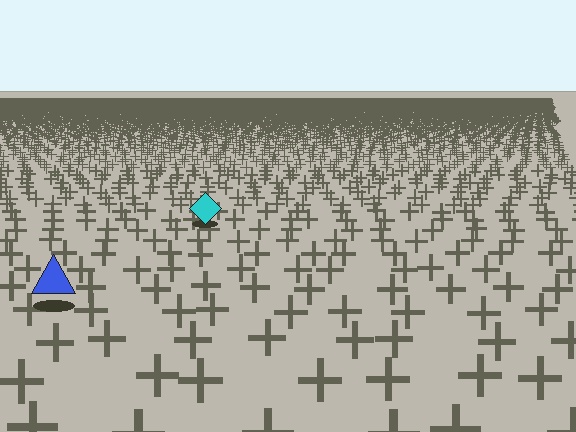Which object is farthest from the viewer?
The cyan diamond is farthest from the viewer. It appears smaller and the ground texture around it is denser.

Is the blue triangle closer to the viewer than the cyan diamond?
Yes. The blue triangle is closer — you can tell from the texture gradient: the ground texture is coarser near it.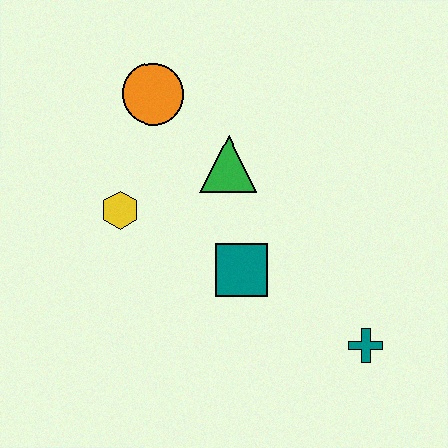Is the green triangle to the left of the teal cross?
Yes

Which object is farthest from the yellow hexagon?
The teal cross is farthest from the yellow hexagon.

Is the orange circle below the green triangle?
No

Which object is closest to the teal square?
The green triangle is closest to the teal square.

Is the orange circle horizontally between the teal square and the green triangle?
No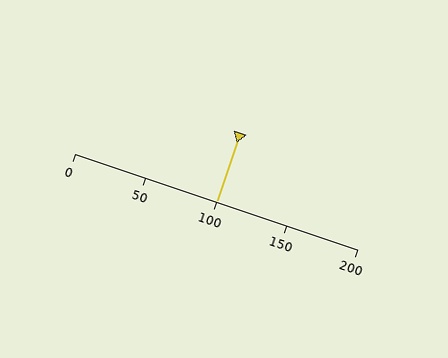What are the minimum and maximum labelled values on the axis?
The axis runs from 0 to 200.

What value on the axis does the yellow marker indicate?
The marker indicates approximately 100.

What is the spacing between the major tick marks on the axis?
The major ticks are spaced 50 apart.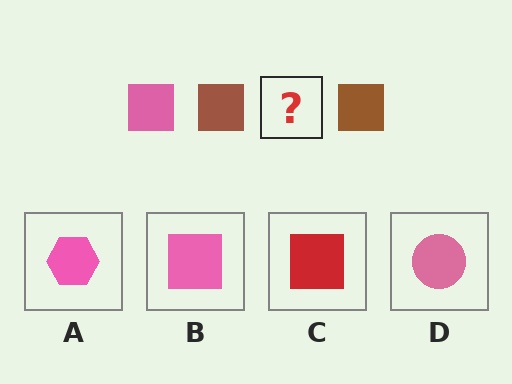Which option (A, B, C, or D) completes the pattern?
B.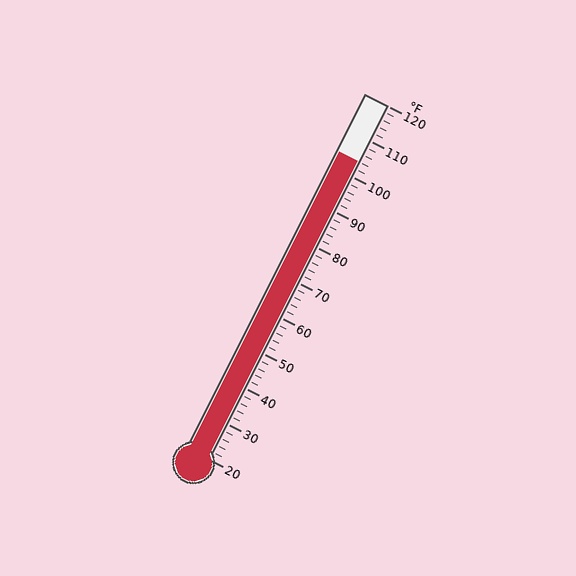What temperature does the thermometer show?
The thermometer shows approximately 104°F.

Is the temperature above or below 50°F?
The temperature is above 50°F.